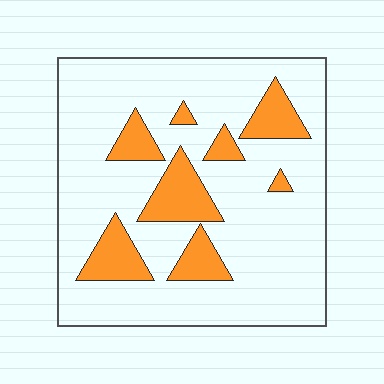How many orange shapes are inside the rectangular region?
8.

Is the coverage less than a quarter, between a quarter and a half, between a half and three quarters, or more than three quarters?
Less than a quarter.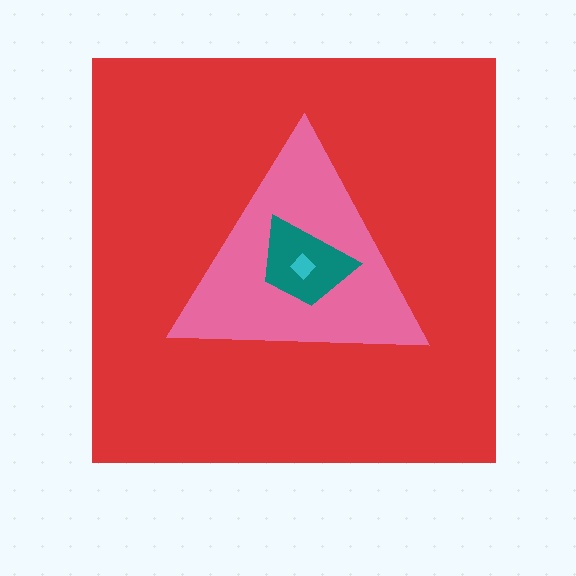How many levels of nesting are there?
4.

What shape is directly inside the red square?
The pink triangle.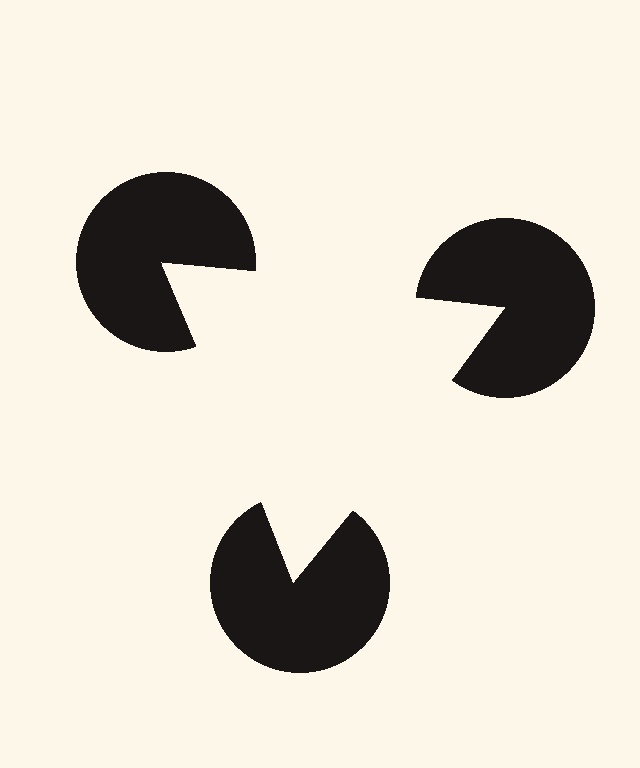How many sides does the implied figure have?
3 sides.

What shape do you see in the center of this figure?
An illusory triangle — its edges are inferred from the aligned wedge cuts in the pac-man discs, not physically drawn.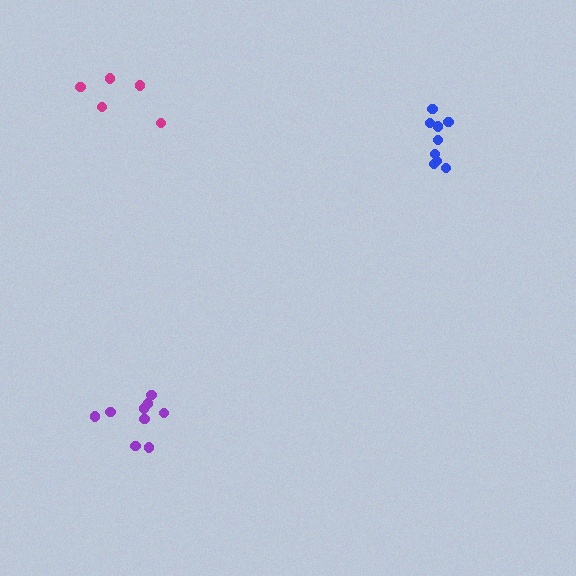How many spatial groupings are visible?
There are 3 spatial groupings.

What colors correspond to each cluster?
The clusters are colored: blue, magenta, purple.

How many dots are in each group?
Group 1: 9 dots, Group 2: 5 dots, Group 3: 9 dots (23 total).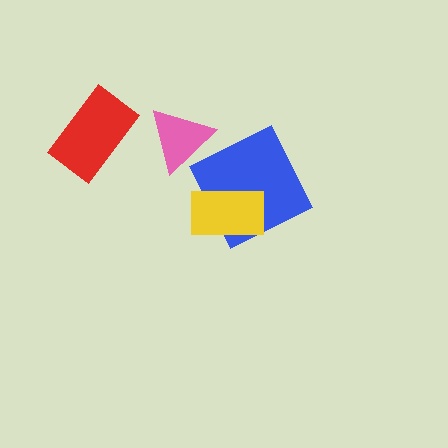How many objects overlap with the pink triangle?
0 objects overlap with the pink triangle.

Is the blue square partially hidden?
Yes, it is partially covered by another shape.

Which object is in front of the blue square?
The yellow rectangle is in front of the blue square.